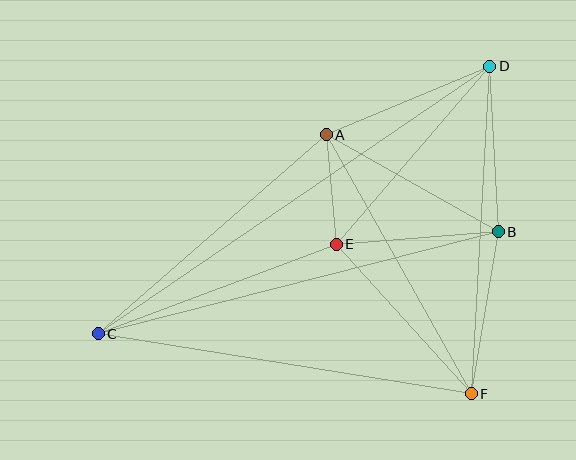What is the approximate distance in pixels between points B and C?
The distance between B and C is approximately 413 pixels.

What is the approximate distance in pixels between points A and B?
The distance between A and B is approximately 198 pixels.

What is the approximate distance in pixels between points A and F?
The distance between A and F is approximately 297 pixels.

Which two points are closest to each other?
Points A and E are closest to each other.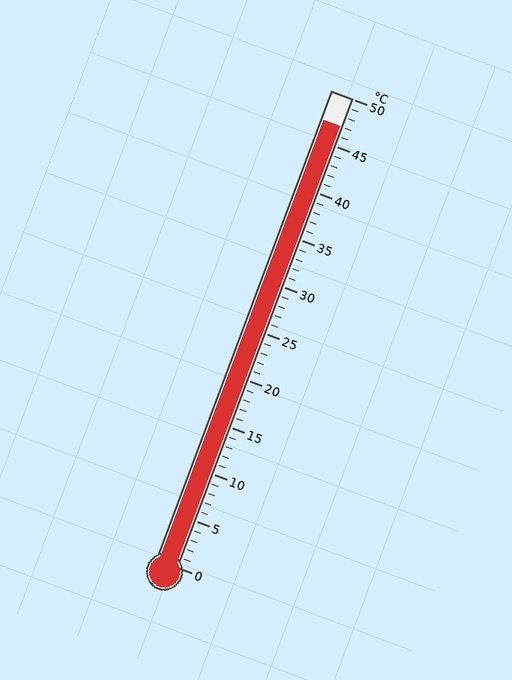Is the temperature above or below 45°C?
The temperature is above 45°C.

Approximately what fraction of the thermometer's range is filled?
The thermometer is filled to approximately 95% of its range.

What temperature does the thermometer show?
The thermometer shows approximately 47°C.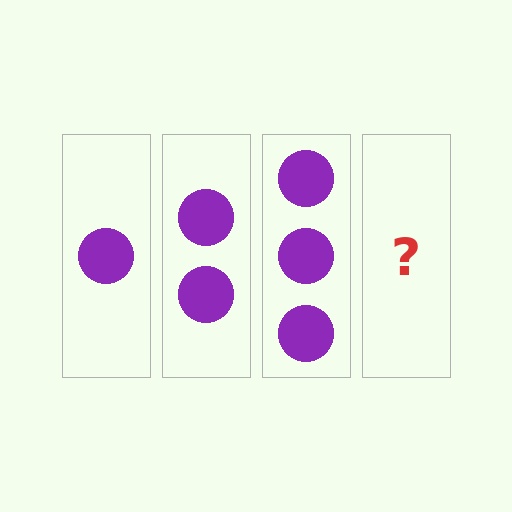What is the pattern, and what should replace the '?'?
The pattern is that each step adds one more circle. The '?' should be 4 circles.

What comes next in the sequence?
The next element should be 4 circles.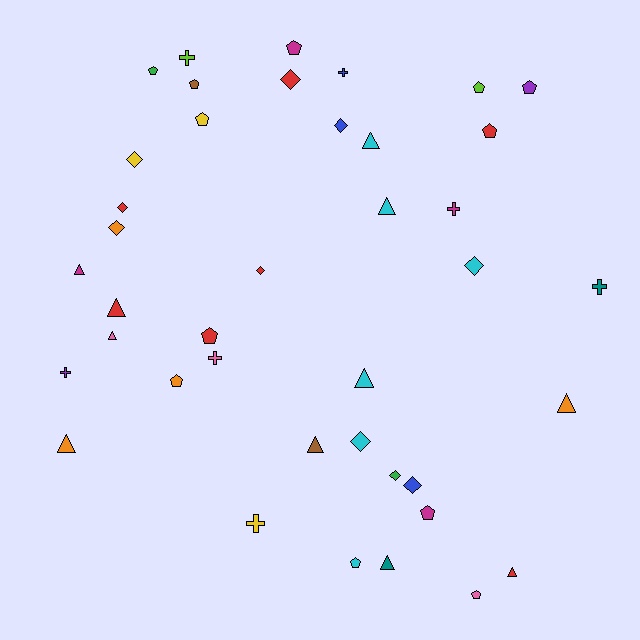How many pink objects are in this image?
There are 3 pink objects.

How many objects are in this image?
There are 40 objects.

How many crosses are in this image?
There are 7 crosses.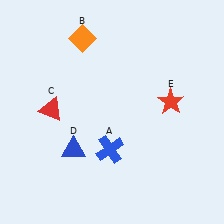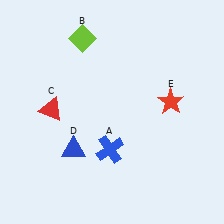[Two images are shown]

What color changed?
The diamond (B) changed from orange in Image 1 to lime in Image 2.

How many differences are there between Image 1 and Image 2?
There is 1 difference between the two images.